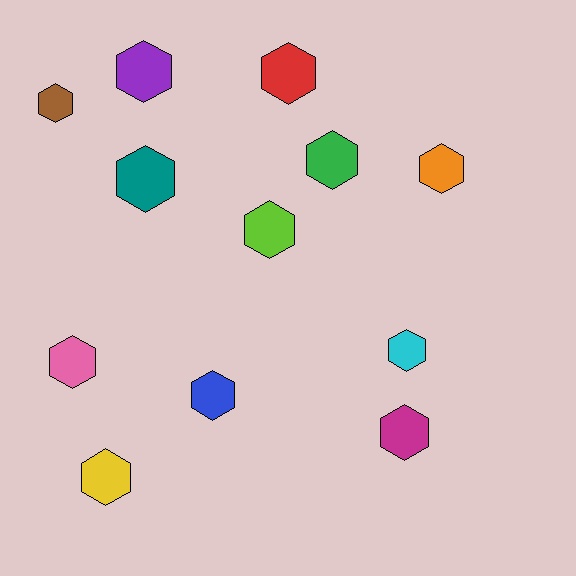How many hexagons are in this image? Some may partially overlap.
There are 12 hexagons.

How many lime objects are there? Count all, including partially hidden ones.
There is 1 lime object.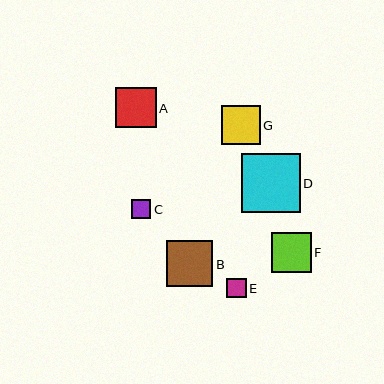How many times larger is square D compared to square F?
Square D is approximately 1.5 times the size of square F.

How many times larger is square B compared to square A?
Square B is approximately 1.1 times the size of square A.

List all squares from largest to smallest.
From largest to smallest: D, B, A, F, G, E, C.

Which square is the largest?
Square D is the largest with a size of approximately 59 pixels.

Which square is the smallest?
Square C is the smallest with a size of approximately 19 pixels.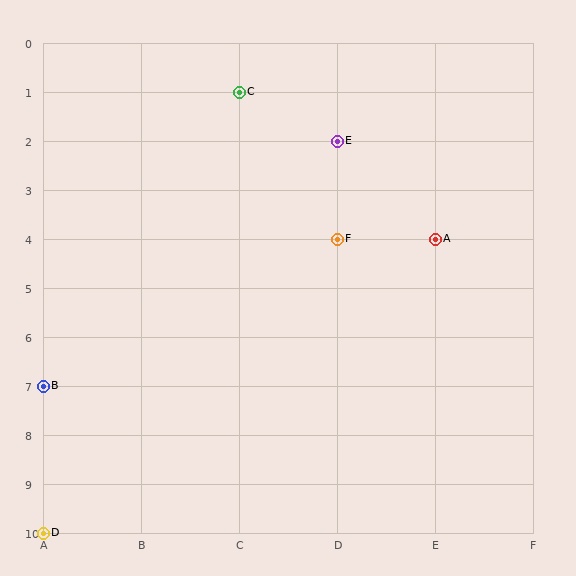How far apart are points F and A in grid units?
Points F and A are 1 column apart.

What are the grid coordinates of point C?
Point C is at grid coordinates (C, 1).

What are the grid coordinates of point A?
Point A is at grid coordinates (E, 4).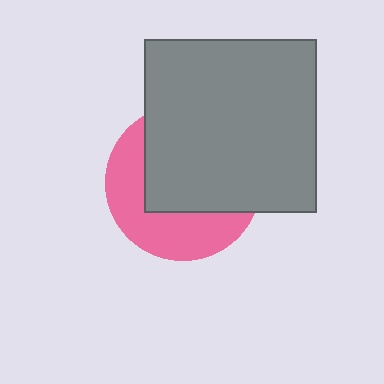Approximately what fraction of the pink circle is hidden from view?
Roughly 59% of the pink circle is hidden behind the gray square.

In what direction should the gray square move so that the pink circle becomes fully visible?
The gray square should move toward the upper-right. That is the shortest direction to clear the overlap and leave the pink circle fully visible.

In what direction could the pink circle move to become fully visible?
The pink circle could move toward the lower-left. That would shift it out from behind the gray square entirely.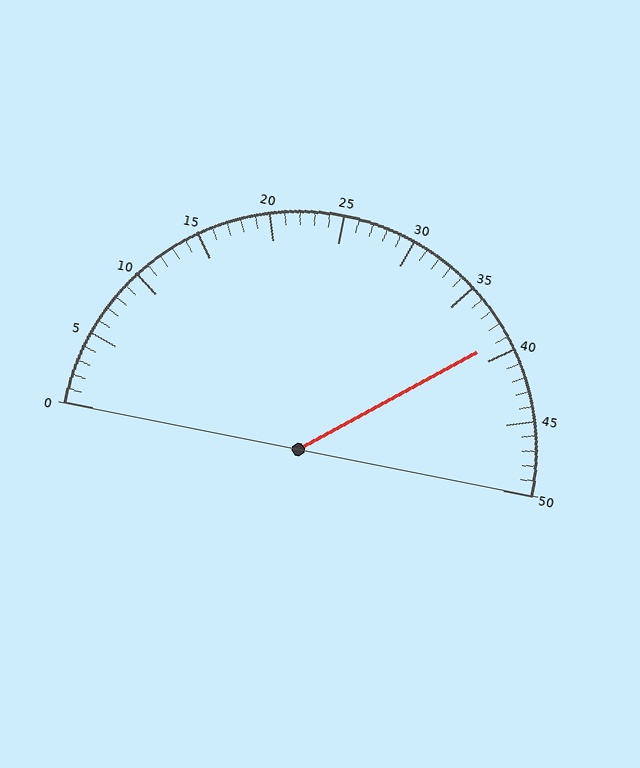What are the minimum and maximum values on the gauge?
The gauge ranges from 0 to 50.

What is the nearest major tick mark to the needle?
The nearest major tick mark is 40.